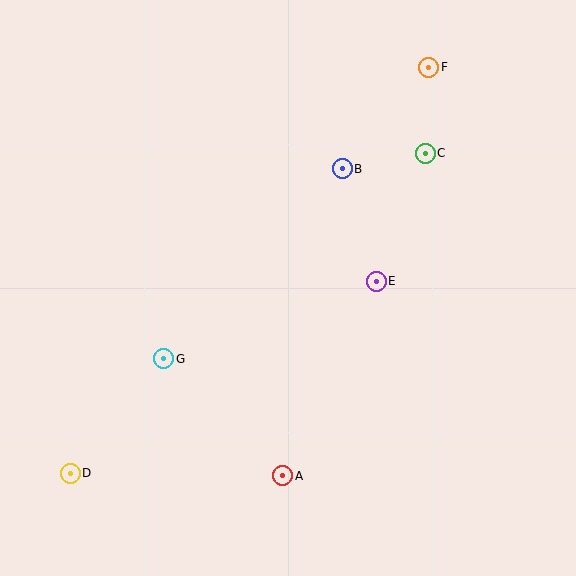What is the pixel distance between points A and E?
The distance between A and E is 216 pixels.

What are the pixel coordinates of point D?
Point D is at (70, 473).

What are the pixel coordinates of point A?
Point A is at (283, 476).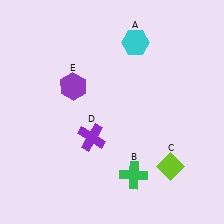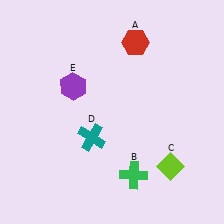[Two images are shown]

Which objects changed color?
A changed from cyan to red. D changed from purple to teal.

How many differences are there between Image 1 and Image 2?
There are 2 differences between the two images.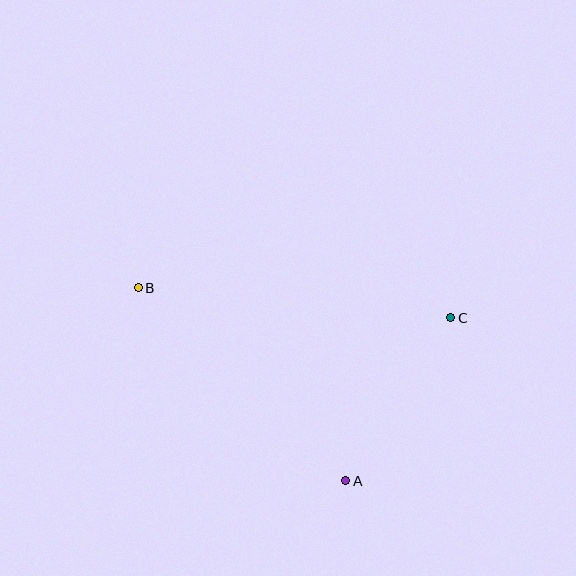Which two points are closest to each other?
Points A and C are closest to each other.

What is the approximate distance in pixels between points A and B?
The distance between A and B is approximately 283 pixels.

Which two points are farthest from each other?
Points B and C are farthest from each other.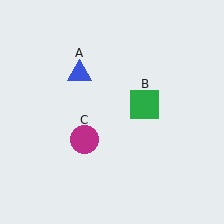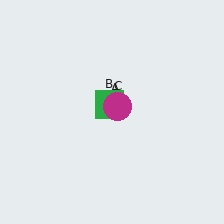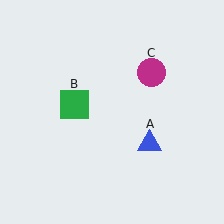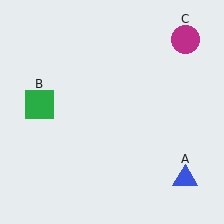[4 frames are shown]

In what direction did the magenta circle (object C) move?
The magenta circle (object C) moved up and to the right.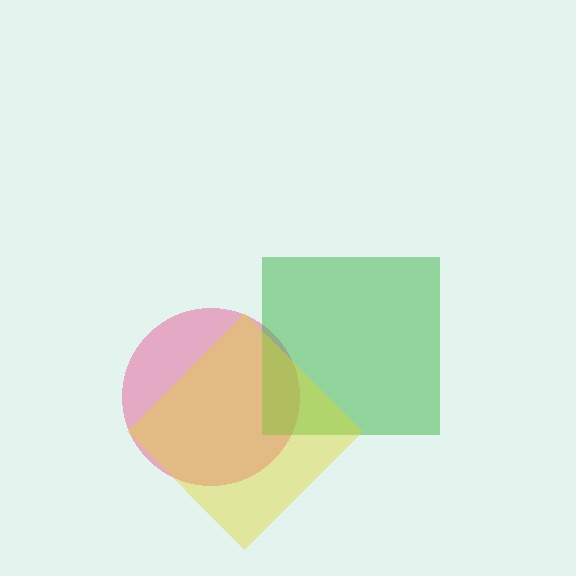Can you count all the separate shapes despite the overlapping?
Yes, there are 3 separate shapes.